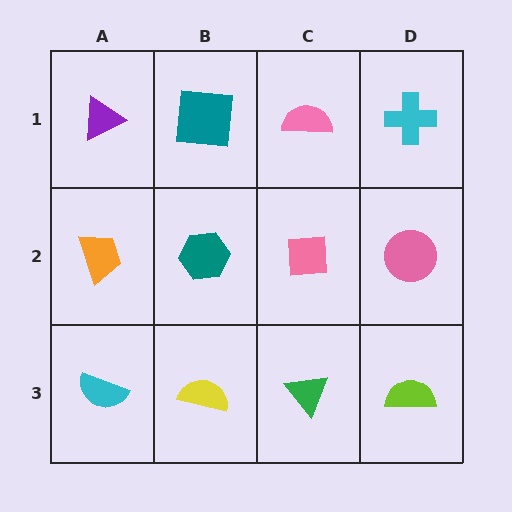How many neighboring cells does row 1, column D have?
2.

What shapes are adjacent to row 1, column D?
A pink circle (row 2, column D), a pink semicircle (row 1, column C).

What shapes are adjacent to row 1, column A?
An orange trapezoid (row 2, column A), a teal square (row 1, column B).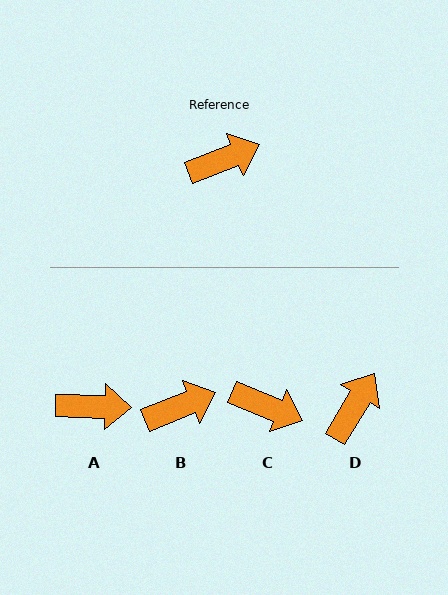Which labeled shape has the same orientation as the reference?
B.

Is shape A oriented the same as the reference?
No, it is off by about 23 degrees.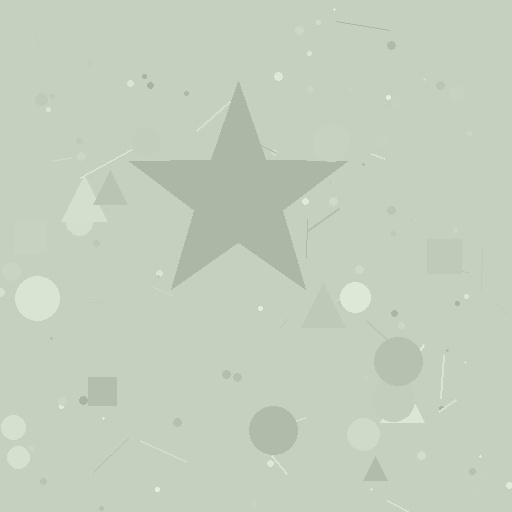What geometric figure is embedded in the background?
A star is embedded in the background.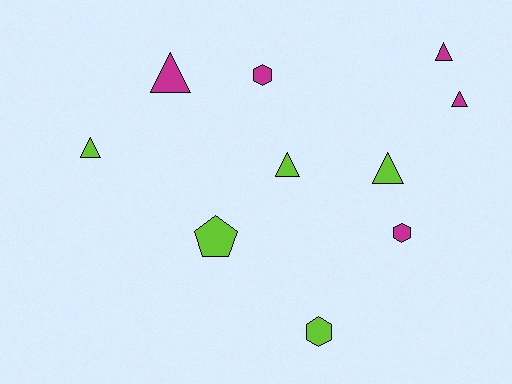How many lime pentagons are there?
There is 1 lime pentagon.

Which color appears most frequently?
Lime, with 5 objects.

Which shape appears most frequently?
Triangle, with 6 objects.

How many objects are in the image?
There are 10 objects.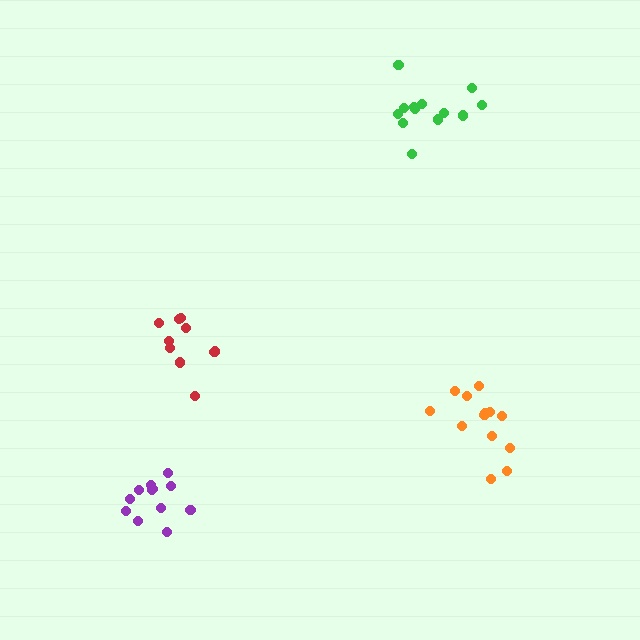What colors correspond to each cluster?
The clusters are colored: red, purple, green, orange.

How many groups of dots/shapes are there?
There are 4 groups.